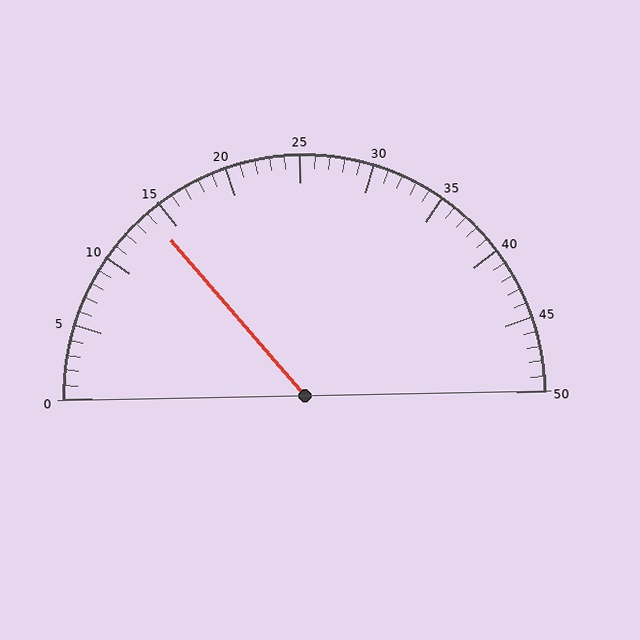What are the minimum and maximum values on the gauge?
The gauge ranges from 0 to 50.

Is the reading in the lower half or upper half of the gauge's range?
The reading is in the lower half of the range (0 to 50).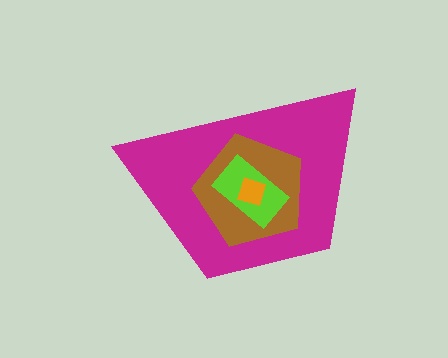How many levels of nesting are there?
4.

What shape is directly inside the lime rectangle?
The orange square.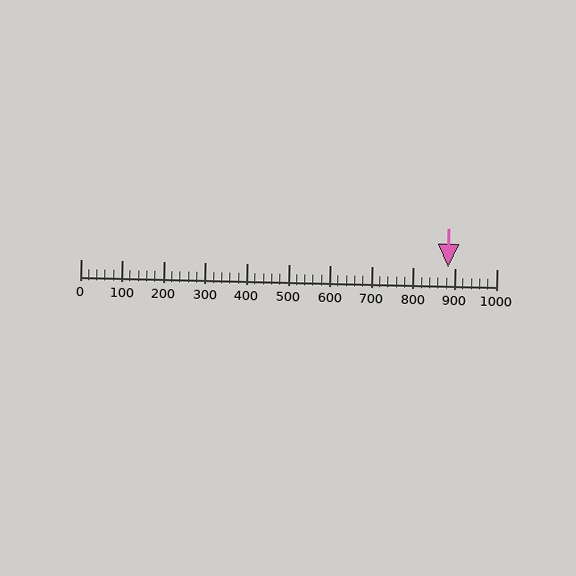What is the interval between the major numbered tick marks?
The major tick marks are spaced 100 units apart.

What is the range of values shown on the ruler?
The ruler shows values from 0 to 1000.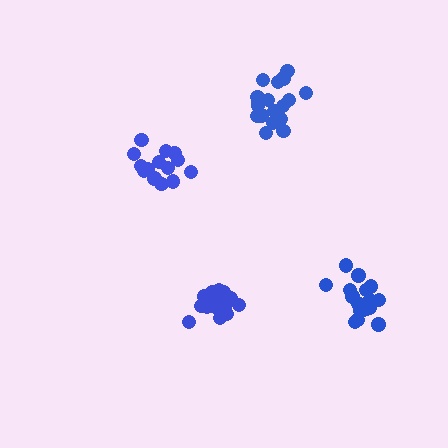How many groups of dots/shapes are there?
There are 4 groups.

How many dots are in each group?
Group 1: 19 dots, Group 2: 14 dots, Group 3: 18 dots, Group 4: 19 dots (70 total).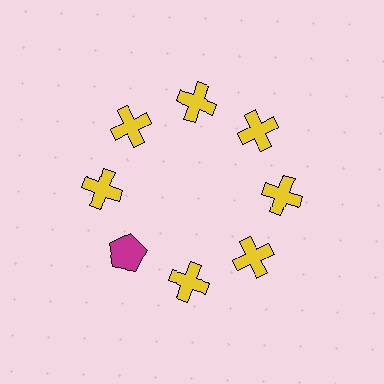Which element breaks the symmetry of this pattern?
The magenta pentagon at roughly the 8 o'clock position breaks the symmetry. All other shapes are yellow crosses.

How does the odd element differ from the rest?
It differs in both color (magenta instead of yellow) and shape (pentagon instead of cross).